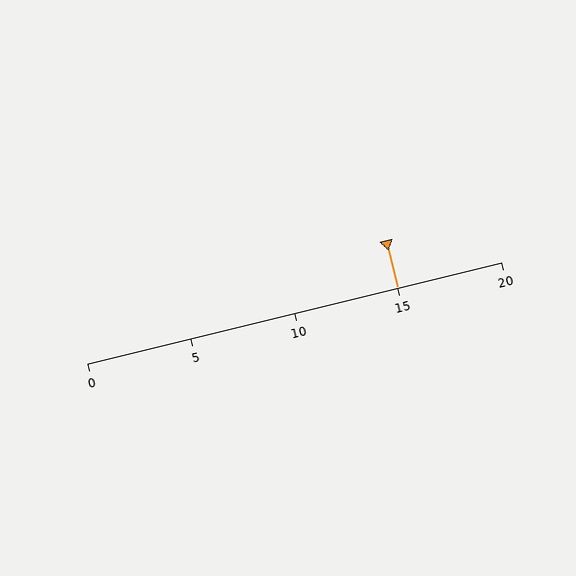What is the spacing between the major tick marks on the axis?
The major ticks are spaced 5 apart.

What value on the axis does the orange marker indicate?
The marker indicates approximately 15.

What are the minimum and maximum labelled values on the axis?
The axis runs from 0 to 20.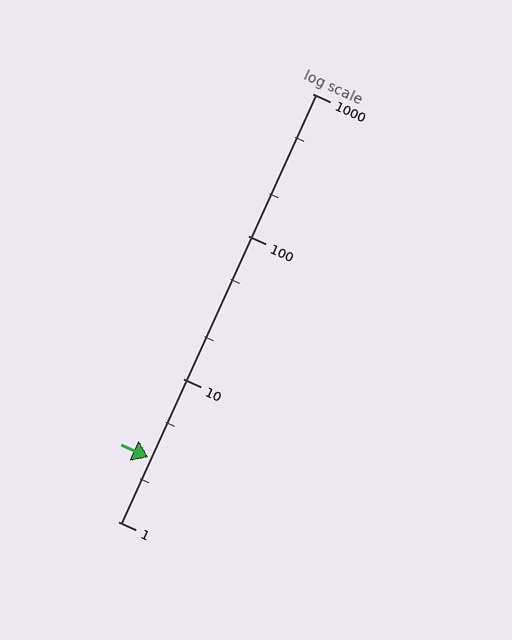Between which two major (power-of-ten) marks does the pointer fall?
The pointer is between 1 and 10.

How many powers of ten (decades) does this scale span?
The scale spans 3 decades, from 1 to 1000.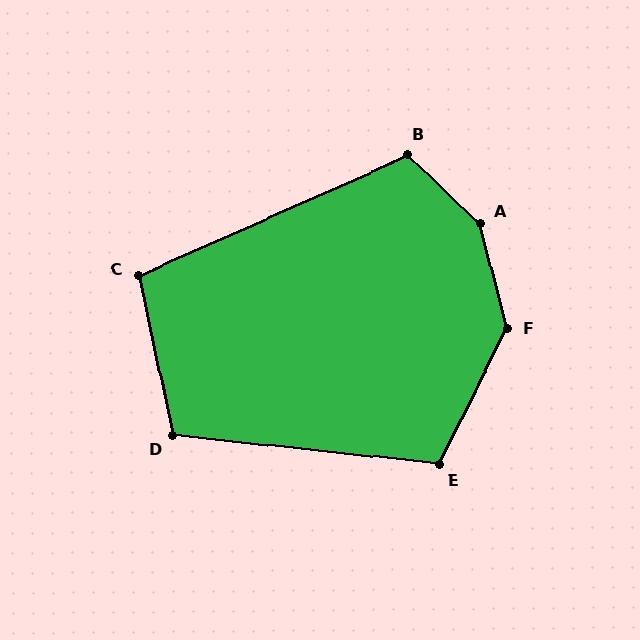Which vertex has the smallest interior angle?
C, at approximately 102 degrees.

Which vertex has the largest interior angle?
A, at approximately 148 degrees.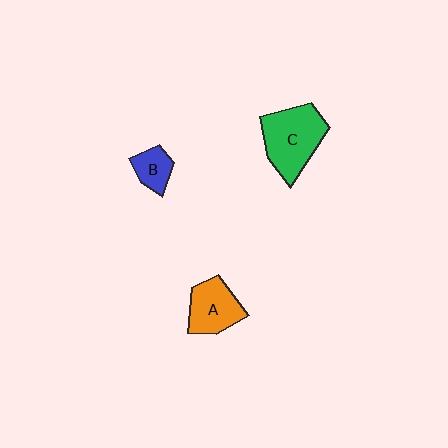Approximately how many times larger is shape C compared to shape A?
Approximately 1.4 times.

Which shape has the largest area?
Shape C (green).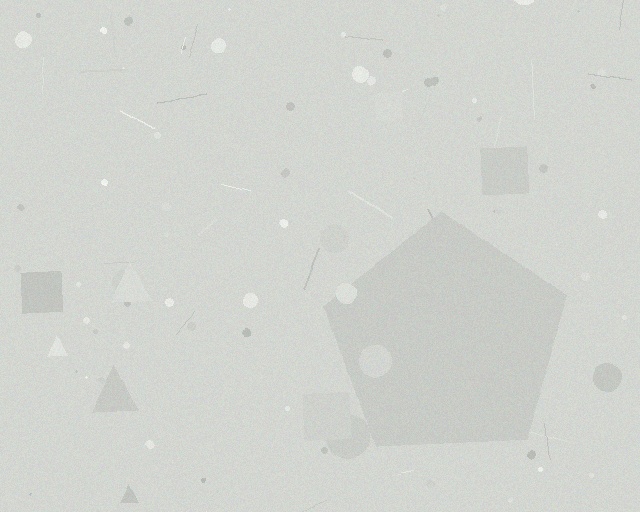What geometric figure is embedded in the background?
A pentagon is embedded in the background.